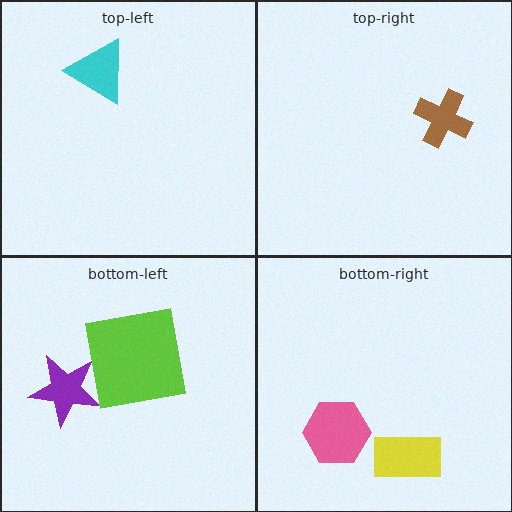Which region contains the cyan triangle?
The top-left region.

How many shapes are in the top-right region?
1.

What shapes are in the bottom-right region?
The yellow rectangle, the pink hexagon.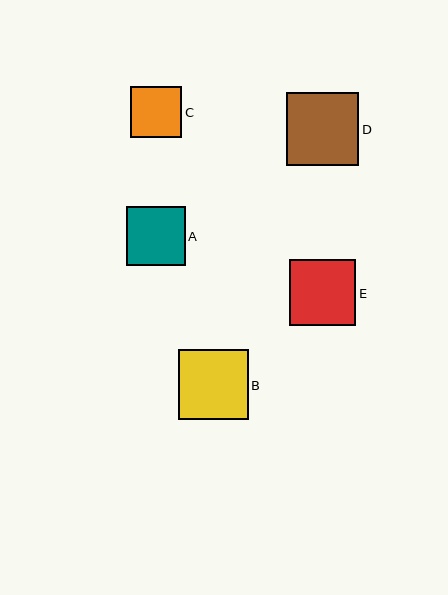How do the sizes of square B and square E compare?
Square B and square E are approximately the same size.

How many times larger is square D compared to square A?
Square D is approximately 1.2 times the size of square A.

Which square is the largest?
Square D is the largest with a size of approximately 73 pixels.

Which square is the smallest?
Square C is the smallest with a size of approximately 51 pixels.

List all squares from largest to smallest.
From largest to smallest: D, B, E, A, C.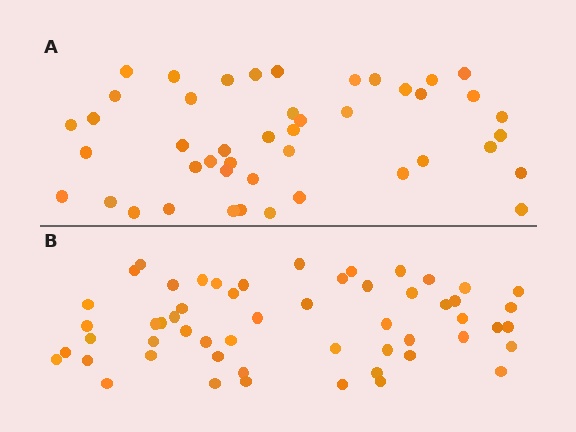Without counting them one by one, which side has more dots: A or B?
Region B (the bottom region) has more dots.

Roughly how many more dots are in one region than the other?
Region B has roughly 10 or so more dots than region A.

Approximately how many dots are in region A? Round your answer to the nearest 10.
About 40 dots. (The exact count is 45, which rounds to 40.)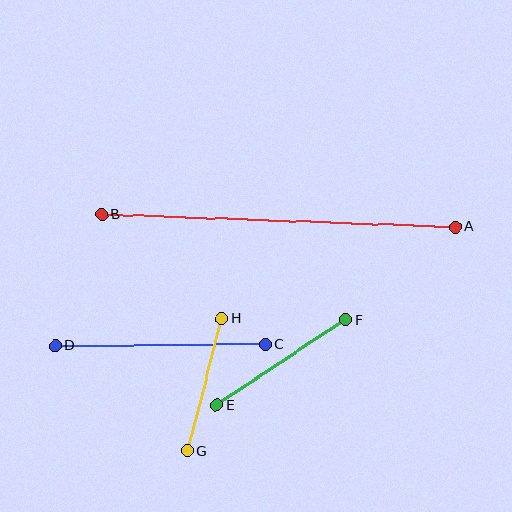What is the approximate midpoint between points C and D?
The midpoint is at approximately (160, 345) pixels.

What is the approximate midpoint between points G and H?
The midpoint is at approximately (204, 384) pixels.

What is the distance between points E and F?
The distance is approximately 155 pixels.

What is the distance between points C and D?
The distance is approximately 210 pixels.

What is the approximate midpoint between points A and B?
The midpoint is at approximately (278, 221) pixels.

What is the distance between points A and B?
The distance is approximately 353 pixels.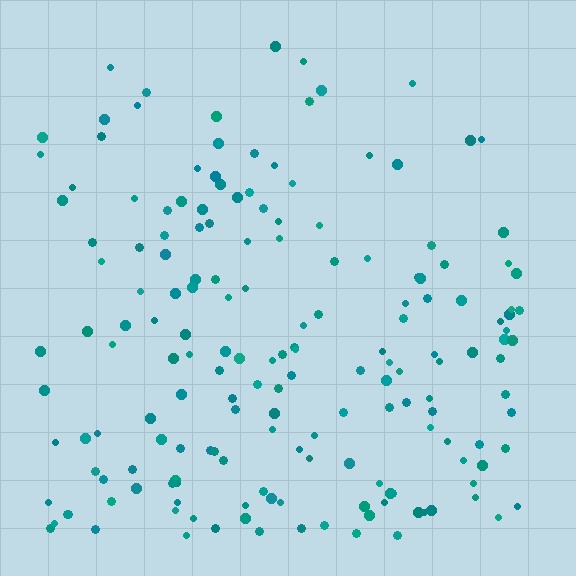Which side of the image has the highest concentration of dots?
The bottom.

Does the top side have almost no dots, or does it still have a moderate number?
Still a moderate number, just noticeably fewer than the bottom.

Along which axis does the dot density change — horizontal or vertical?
Vertical.